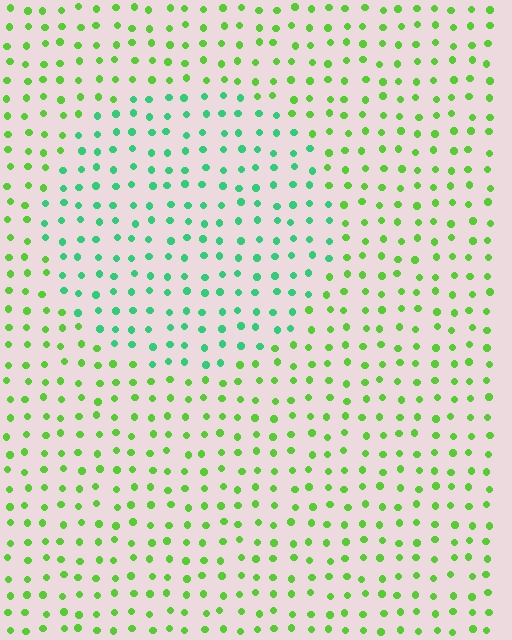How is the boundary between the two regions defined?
The boundary is defined purely by a slight shift in hue (about 41 degrees). Spacing, size, and orientation are identical on both sides.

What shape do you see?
I see a circle.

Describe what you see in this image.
The image is filled with small lime elements in a uniform arrangement. A circle-shaped region is visible where the elements are tinted to a slightly different hue, forming a subtle color boundary.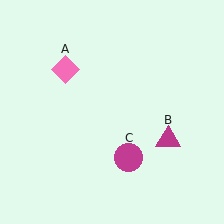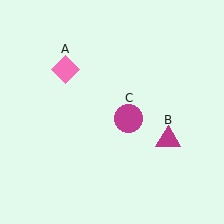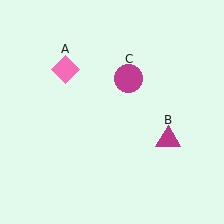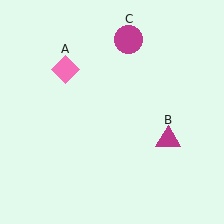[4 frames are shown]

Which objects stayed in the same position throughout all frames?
Pink diamond (object A) and magenta triangle (object B) remained stationary.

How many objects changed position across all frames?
1 object changed position: magenta circle (object C).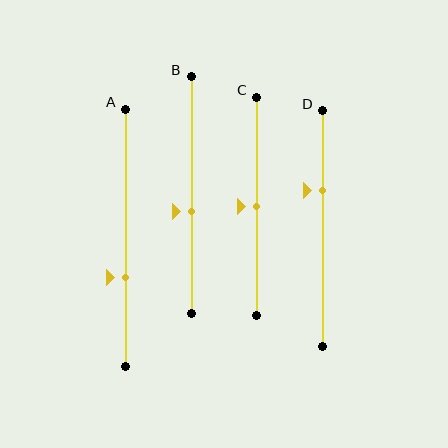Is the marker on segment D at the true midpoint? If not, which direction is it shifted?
No, the marker on segment D is shifted upward by about 16% of the segment length.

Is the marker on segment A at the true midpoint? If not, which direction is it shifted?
No, the marker on segment A is shifted downward by about 15% of the segment length.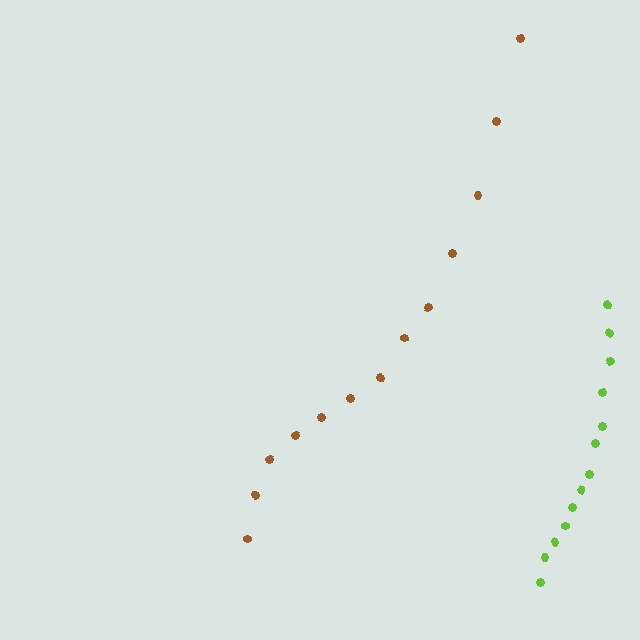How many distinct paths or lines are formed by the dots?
There are 2 distinct paths.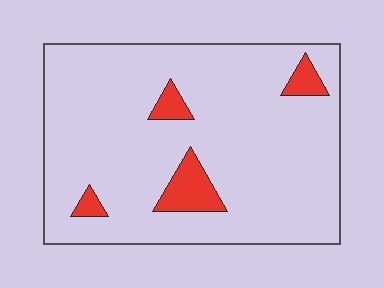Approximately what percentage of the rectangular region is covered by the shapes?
Approximately 10%.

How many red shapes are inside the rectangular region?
4.